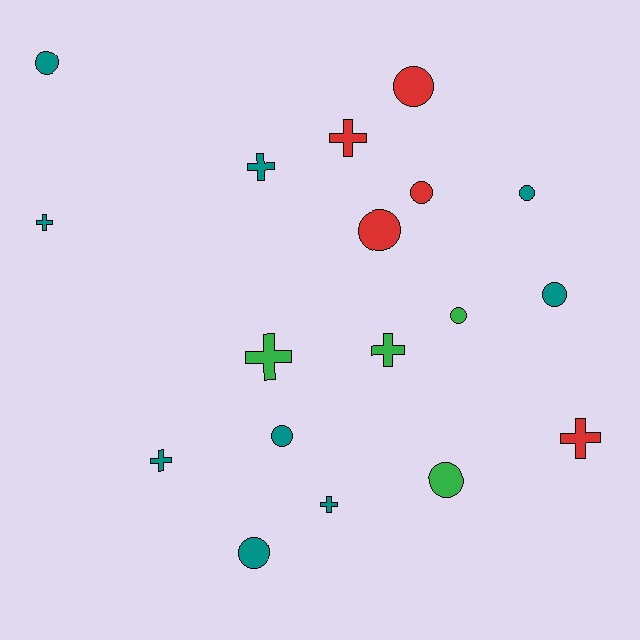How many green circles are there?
There are 2 green circles.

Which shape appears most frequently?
Circle, with 10 objects.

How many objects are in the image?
There are 18 objects.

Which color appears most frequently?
Teal, with 9 objects.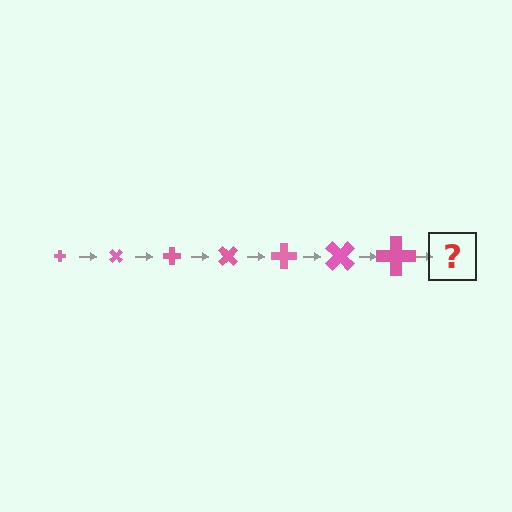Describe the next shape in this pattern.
It should be a cross, larger than the previous one and rotated 315 degrees from the start.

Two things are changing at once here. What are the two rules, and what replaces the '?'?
The two rules are that the cross grows larger each step and it rotates 45 degrees each step. The '?' should be a cross, larger than the previous one and rotated 315 degrees from the start.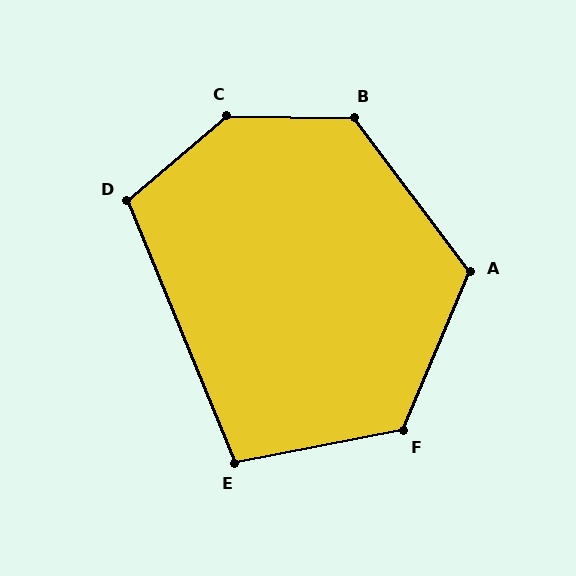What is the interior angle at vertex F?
Approximately 124 degrees (obtuse).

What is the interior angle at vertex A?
Approximately 120 degrees (obtuse).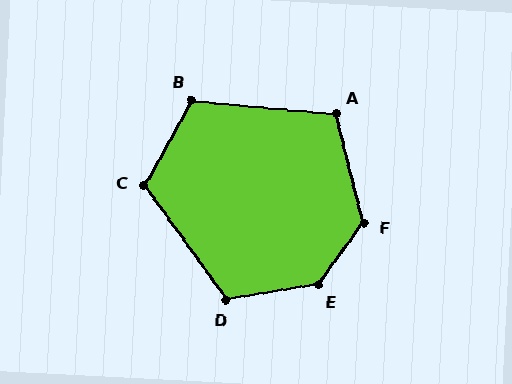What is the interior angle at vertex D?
Approximately 116 degrees (obtuse).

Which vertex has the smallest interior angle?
A, at approximately 109 degrees.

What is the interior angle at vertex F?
Approximately 130 degrees (obtuse).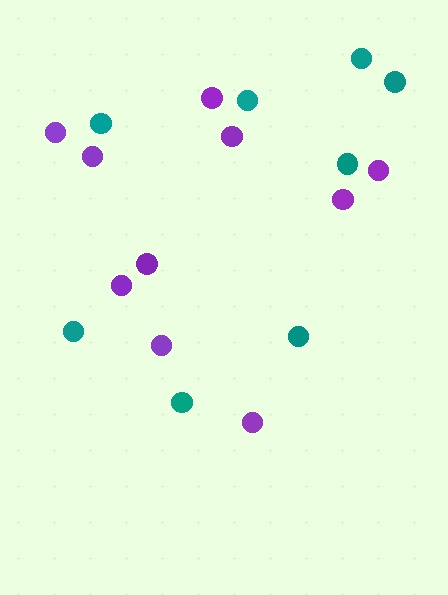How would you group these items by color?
There are 2 groups: one group of purple circles (10) and one group of teal circles (8).